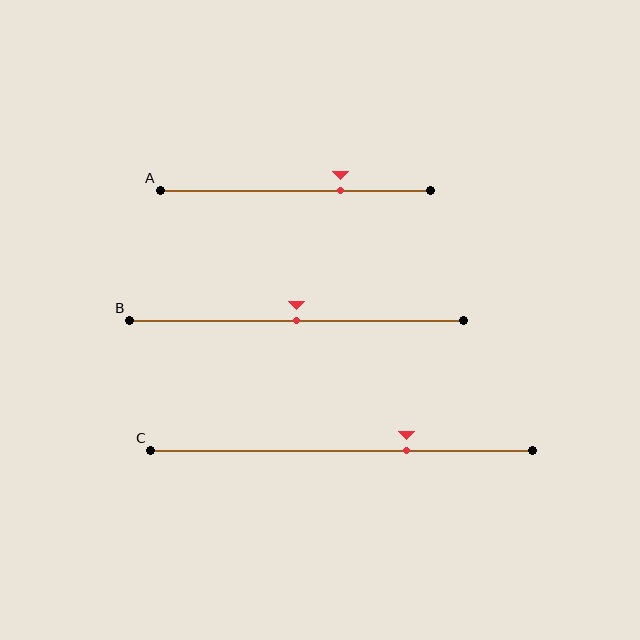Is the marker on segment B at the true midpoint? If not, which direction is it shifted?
Yes, the marker on segment B is at the true midpoint.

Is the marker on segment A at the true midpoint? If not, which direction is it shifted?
No, the marker on segment A is shifted to the right by about 17% of the segment length.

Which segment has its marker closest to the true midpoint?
Segment B has its marker closest to the true midpoint.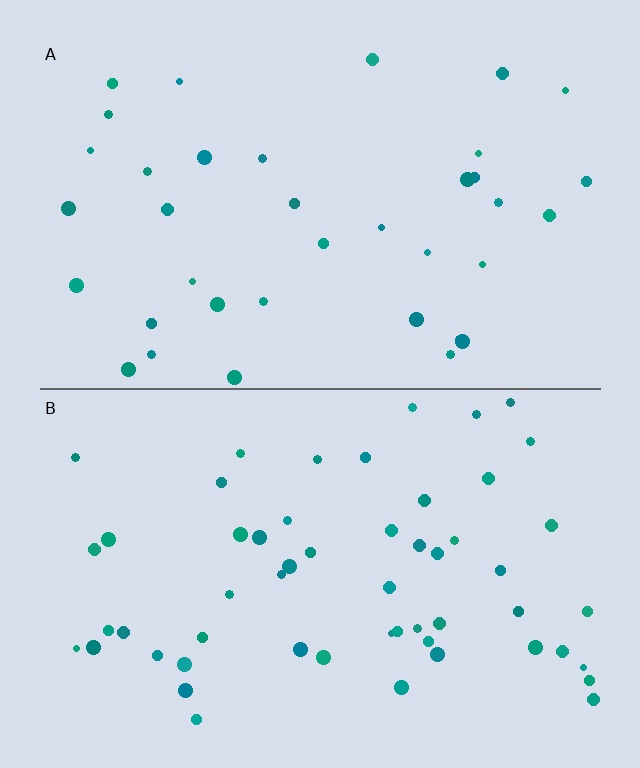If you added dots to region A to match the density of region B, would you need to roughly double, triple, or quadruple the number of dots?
Approximately double.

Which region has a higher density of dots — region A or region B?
B (the bottom).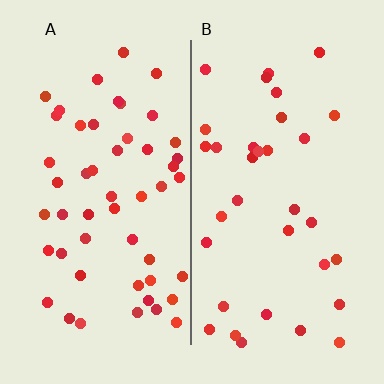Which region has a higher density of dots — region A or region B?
A (the left).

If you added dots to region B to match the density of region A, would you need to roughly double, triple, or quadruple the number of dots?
Approximately double.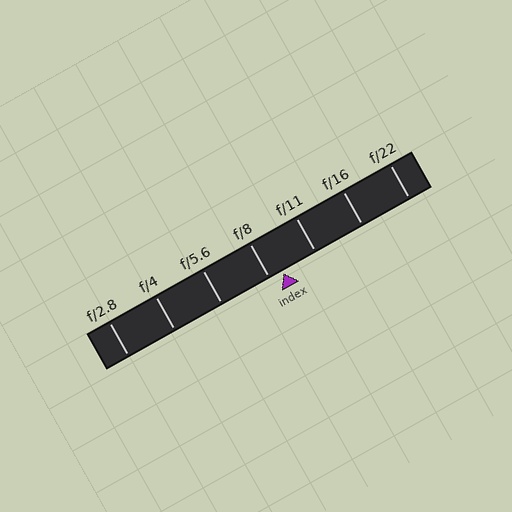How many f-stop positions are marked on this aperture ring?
There are 7 f-stop positions marked.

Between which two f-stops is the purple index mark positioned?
The index mark is between f/8 and f/11.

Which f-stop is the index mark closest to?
The index mark is closest to f/8.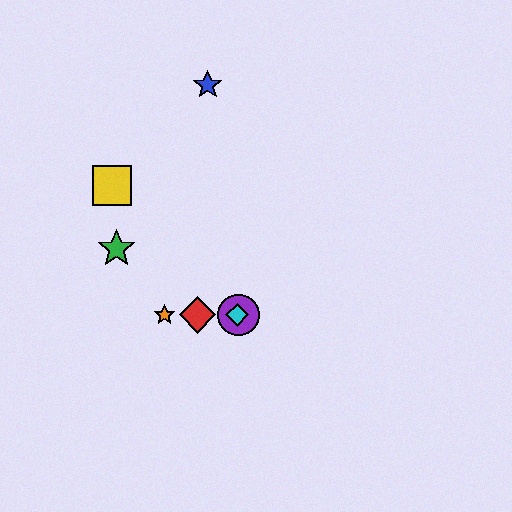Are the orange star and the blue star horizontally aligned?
No, the orange star is at y≈315 and the blue star is at y≈85.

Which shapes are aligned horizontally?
The red diamond, the purple circle, the orange star, the cyan diamond are aligned horizontally.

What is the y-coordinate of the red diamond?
The red diamond is at y≈315.